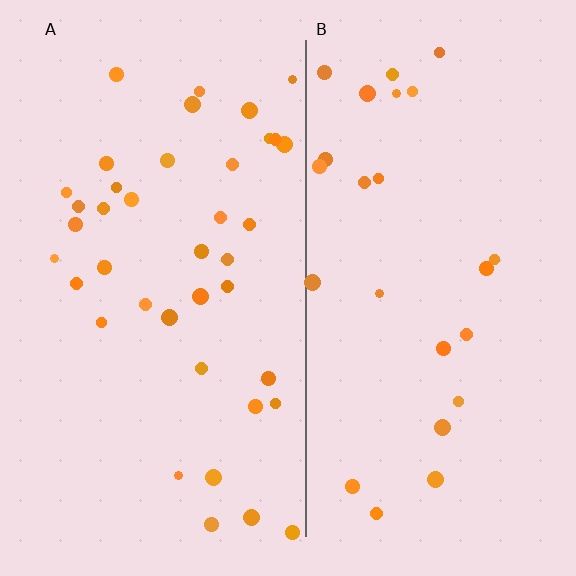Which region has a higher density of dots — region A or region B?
A (the left).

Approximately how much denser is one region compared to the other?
Approximately 1.6× — region A over region B.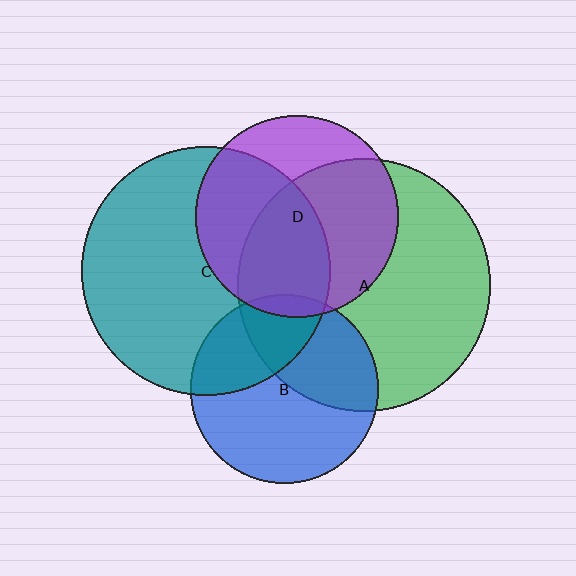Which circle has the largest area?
Circle A (green).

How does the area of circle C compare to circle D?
Approximately 1.5 times.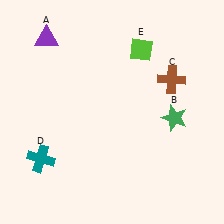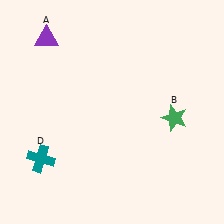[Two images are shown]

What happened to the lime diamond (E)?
The lime diamond (E) was removed in Image 2. It was in the top-right area of Image 1.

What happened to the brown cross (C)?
The brown cross (C) was removed in Image 2. It was in the top-right area of Image 1.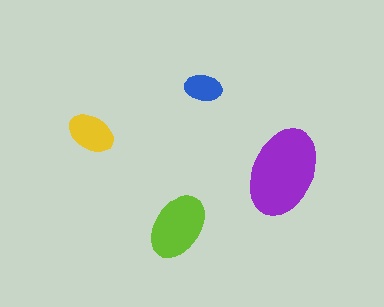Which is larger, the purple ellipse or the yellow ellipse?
The purple one.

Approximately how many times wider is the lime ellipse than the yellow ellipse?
About 1.5 times wider.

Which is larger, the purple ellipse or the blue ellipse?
The purple one.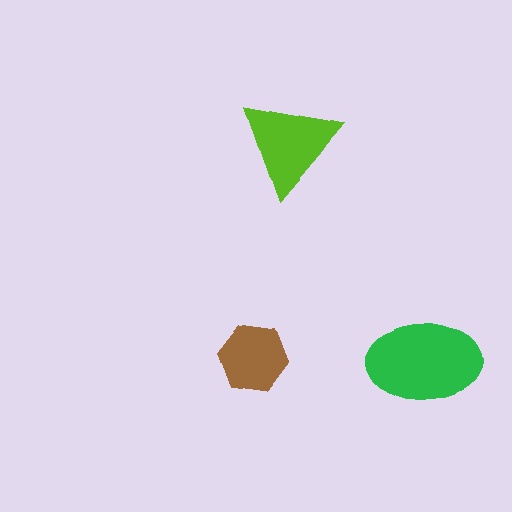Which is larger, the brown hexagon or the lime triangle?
The lime triangle.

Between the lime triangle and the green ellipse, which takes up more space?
The green ellipse.